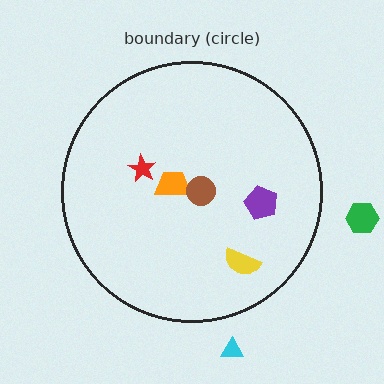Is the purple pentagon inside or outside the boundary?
Inside.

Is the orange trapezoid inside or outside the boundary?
Inside.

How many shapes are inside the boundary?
5 inside, 2 outside.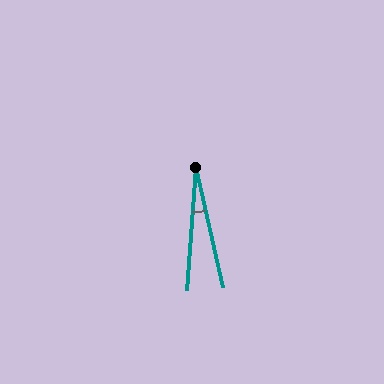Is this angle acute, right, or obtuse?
It is acute.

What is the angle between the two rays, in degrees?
Approximately 17 degrees.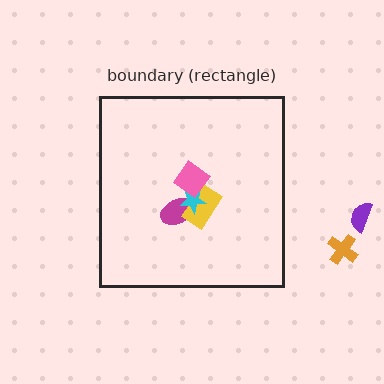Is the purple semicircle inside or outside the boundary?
Outside.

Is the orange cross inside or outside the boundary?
Outside.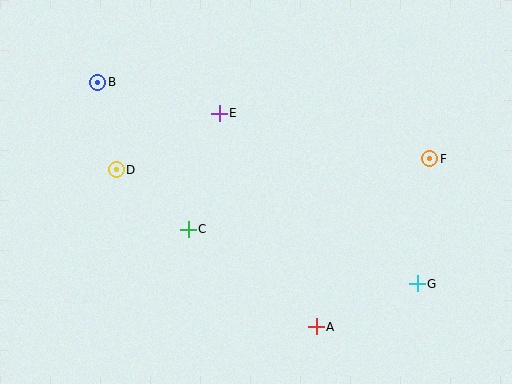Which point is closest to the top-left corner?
Point B is closest to the top-left corner.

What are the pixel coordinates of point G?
Point G is at (417, 284).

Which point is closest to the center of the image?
Point C at (188, 229) is closest to the center.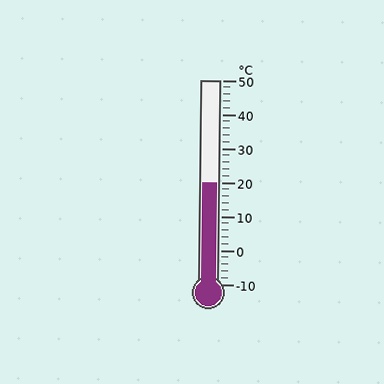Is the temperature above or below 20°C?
The temperature is at 20°C.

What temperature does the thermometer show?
The thermometer shows approximately 20°C.